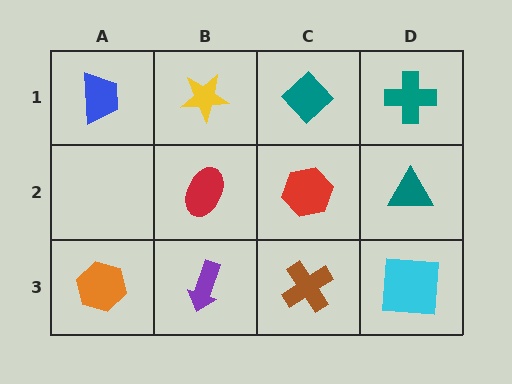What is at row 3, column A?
An orange hexagon.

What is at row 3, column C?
A brown cross.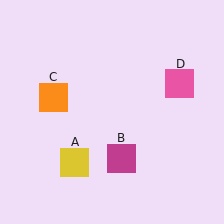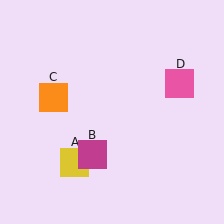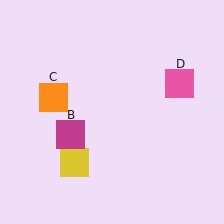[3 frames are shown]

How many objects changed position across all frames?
1 object changed position: magenta square (object B).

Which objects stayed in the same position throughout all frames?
Yellow square (object A) and orange square (object C) and pink square (object D) remained stationary.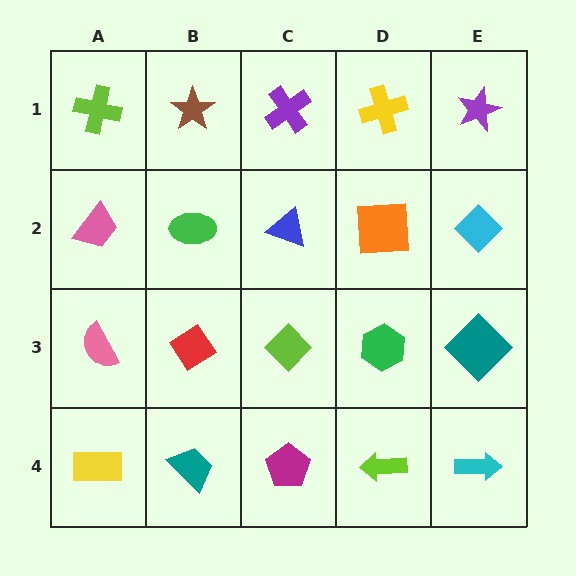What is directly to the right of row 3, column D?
A teal diamond.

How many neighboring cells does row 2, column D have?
4.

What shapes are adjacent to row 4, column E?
A teal diamond (row 3, column E), a lime arrow (row 4, column D).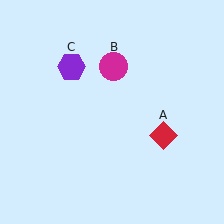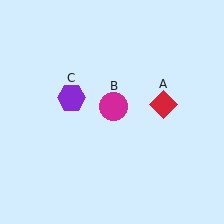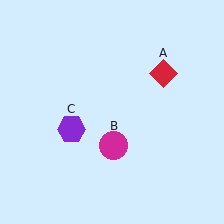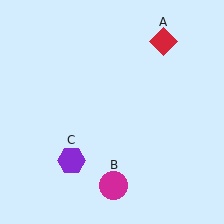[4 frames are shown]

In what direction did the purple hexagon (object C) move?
The purple hexagon (object C) moved down.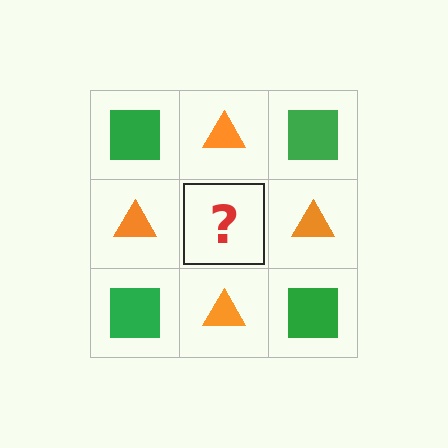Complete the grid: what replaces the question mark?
The question mark should be replaced with a green square.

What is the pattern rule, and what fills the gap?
The rule is that it alternates green square and orange triangle in a checkerboard pattern. The gap should be filled with a green square.